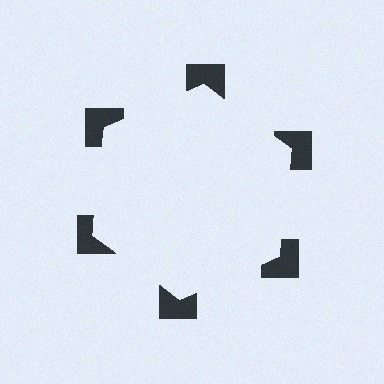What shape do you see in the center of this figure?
An illusory hexagon — its edges are inferred from the aligned wedge cuts in the notched squares, not physically drawn.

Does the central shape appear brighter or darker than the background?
It typically appears slightly brighter than the background, even though no actual brightness change is drawn.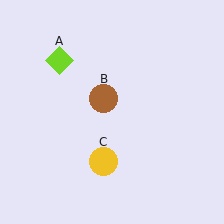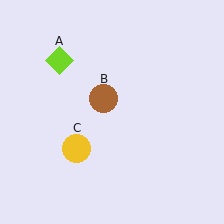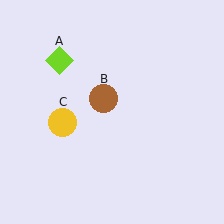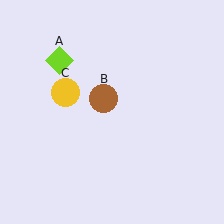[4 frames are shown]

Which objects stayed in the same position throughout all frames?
Lime diamond (object A) and brown circle (object B) remained stationary.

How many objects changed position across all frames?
1 object changed position: yellow circle (object C).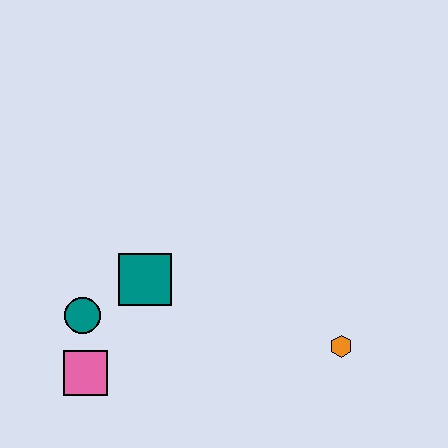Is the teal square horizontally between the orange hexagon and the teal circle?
Yes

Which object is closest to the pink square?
The teal circle is closest to the pink square.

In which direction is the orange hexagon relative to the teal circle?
The orange hexagon is to the right of the teal circle.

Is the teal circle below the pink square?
No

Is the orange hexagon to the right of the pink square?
Yes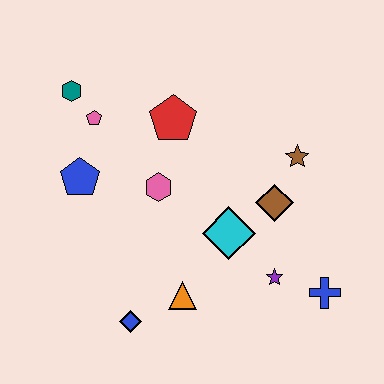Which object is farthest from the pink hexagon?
The blue cross is farthest from the pink hexagon.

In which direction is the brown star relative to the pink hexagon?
The brown star is to the right of the pink hexagon.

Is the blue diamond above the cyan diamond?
No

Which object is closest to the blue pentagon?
The pink pentagon is closest to the blue pentagon.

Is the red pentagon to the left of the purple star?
Yes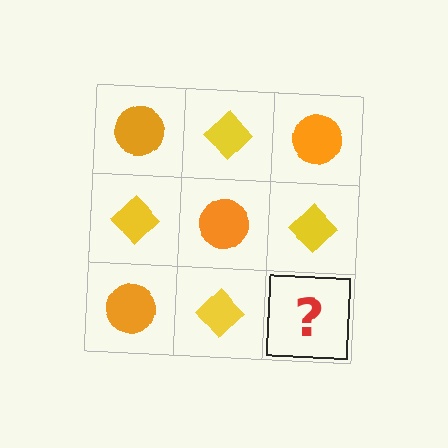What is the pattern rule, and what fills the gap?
The rule is that it alternates orange circle and yellow diamond in a checkerboard pattern. The gap should be filled with an orange circle.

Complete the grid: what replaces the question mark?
The question mark should be replaced with an orange circle.